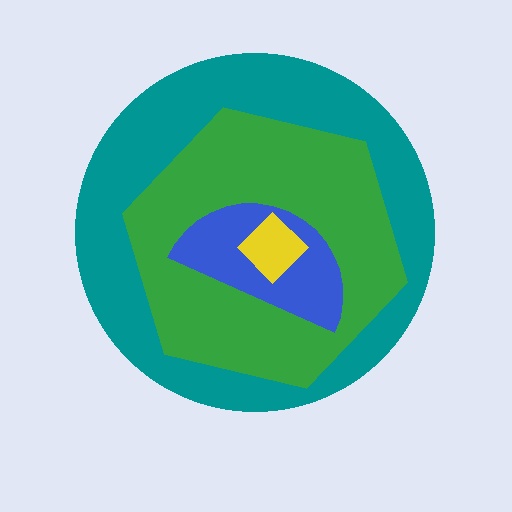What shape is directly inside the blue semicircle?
The yellow diamond.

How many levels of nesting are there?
4.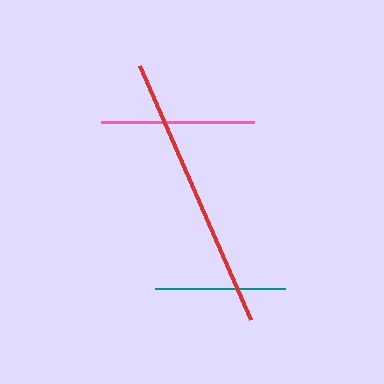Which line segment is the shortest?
The teal line is the shortest at approximately 131 pixels.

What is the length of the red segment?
The red segment is approximately 277 pixels long.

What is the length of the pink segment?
The pink segment is approximately 152 pixels long.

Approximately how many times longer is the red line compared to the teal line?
The red line is approximately 2.1 times the length of the teal line.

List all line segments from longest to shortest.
From longest to shortest: red, pink, teal.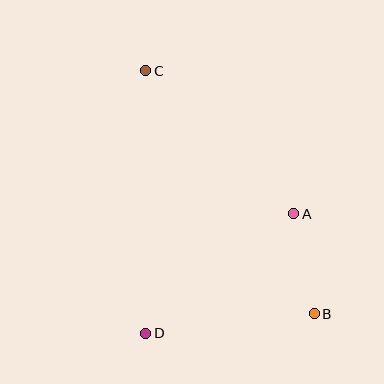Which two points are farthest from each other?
Points B and C are farthest from each other.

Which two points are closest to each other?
Points A and B are closest to each other.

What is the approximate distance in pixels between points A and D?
The distance between A and D is approximately 190 pixels.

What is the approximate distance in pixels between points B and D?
The distance between B and D is approximately 170 pixels.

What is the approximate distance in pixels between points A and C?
The distance between A and C is approximately 206 pixels.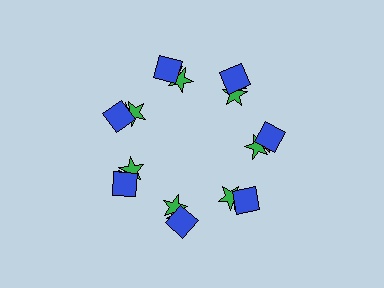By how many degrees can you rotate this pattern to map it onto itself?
The pattern maps onto itself every 51 degrees of rotation.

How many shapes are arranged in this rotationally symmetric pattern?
There are 21 shapes, arranged in 7 groups of 3.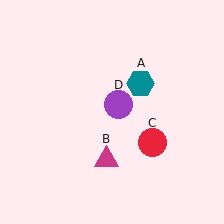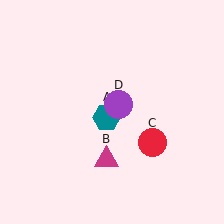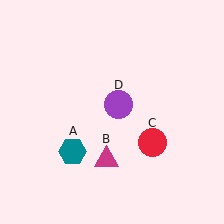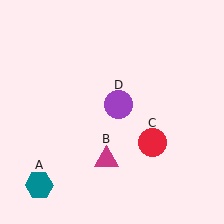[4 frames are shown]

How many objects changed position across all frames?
1 object changed position: teal hexagon (object A).